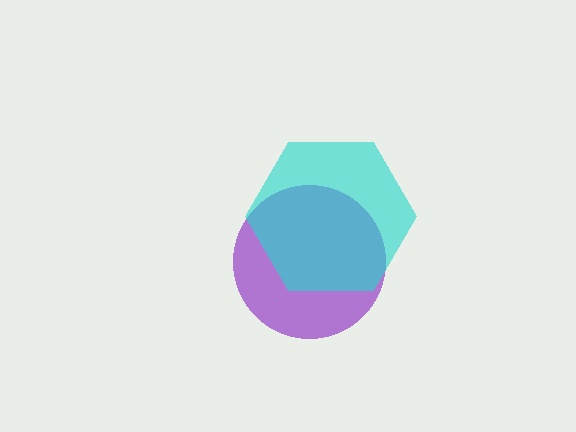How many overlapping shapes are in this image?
There are 2 overlapping shapes in the image.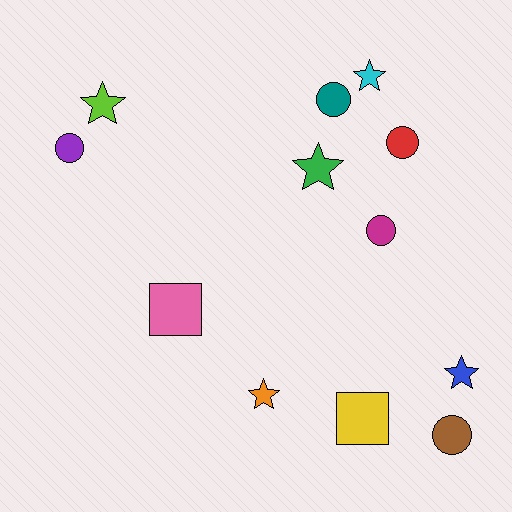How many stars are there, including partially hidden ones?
There are 5 stars.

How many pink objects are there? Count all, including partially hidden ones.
There is 1 pink object.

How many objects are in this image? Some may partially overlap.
There are 12 objects.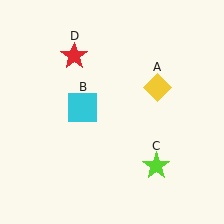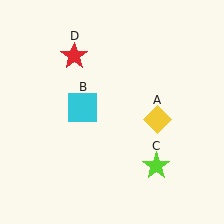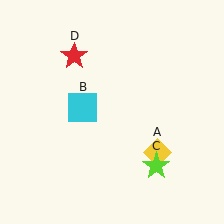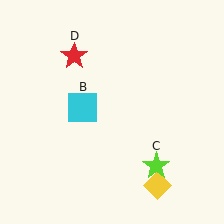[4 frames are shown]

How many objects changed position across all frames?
1 object changed position: yellow diamond (object A).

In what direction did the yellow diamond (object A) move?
The yellow diamond (object A) moved down.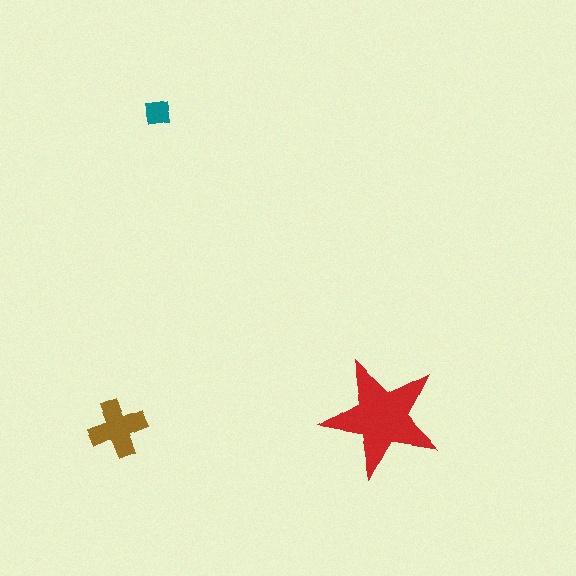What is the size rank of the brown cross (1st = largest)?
2nd.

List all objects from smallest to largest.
The teal square, the brown cross, the red star.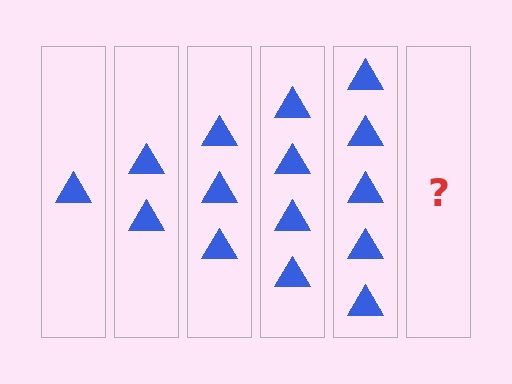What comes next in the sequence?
The next element should be 6 triangles.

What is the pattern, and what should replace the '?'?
The pattern is that each step adds one more triangle. The '?' should be 6 triangles.